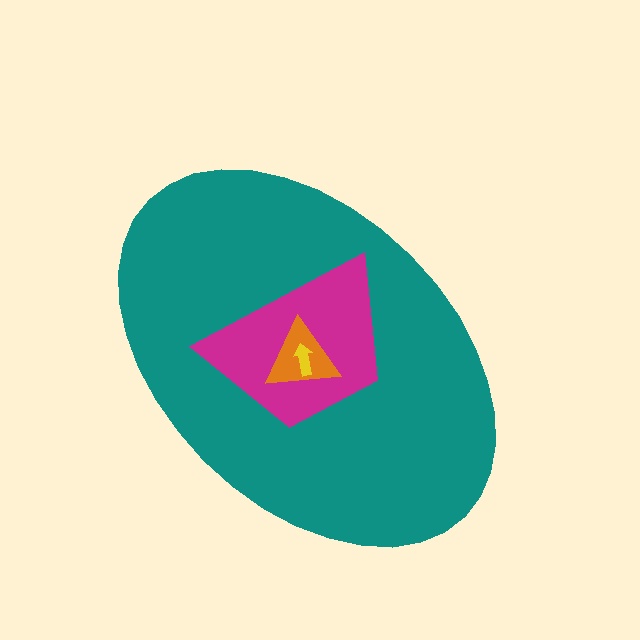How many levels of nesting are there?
4.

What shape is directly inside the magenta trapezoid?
The orange triangle.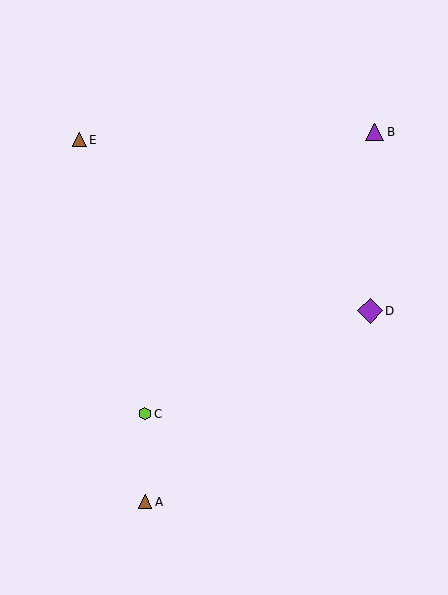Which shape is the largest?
The purple diamond (labeled D) is the largest.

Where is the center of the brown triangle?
The center of the brown triangle is at (145, 502).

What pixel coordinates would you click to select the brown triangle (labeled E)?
Click at (79, 140) to select the brown triangle E.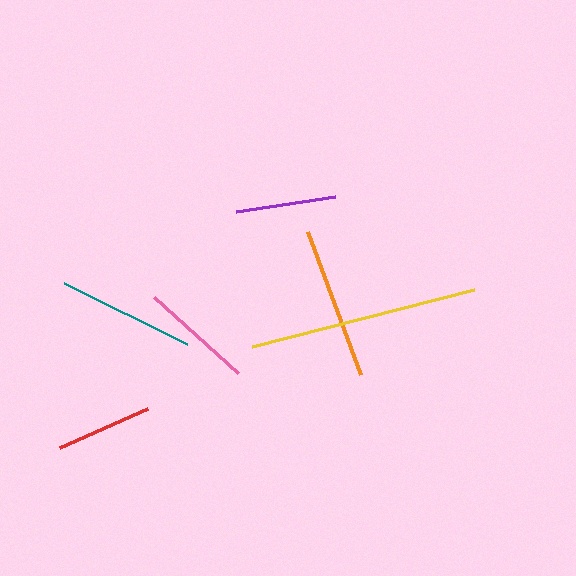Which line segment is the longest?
The yellow line is the longest at approximately 229 pixels.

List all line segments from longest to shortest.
From longest to shortest: yellow, orange, teal, pink, purple, red.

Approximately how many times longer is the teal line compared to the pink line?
The teal line is approximately 1.2 times the length of the pink line.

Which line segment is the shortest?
The red line is the shortest at approximately 97 pixels.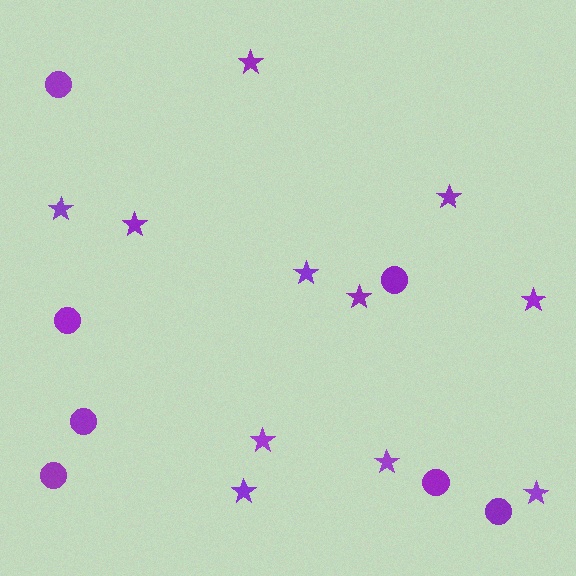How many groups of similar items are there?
There are 2 groups: one group of stars (11) and one group of circles (7).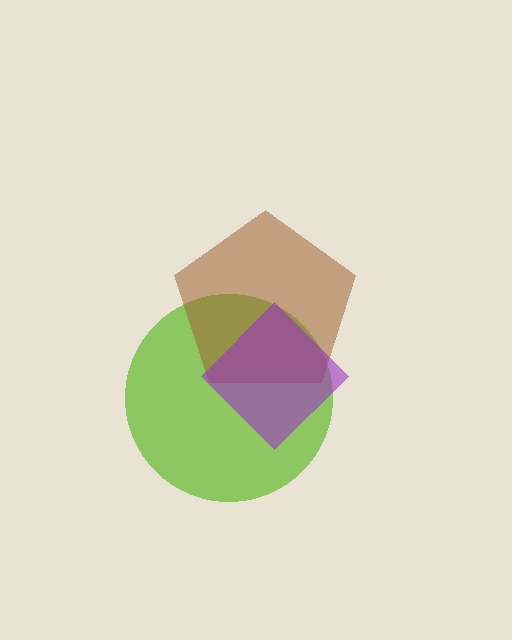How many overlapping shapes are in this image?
There are 3 overlapping shapes in the image.